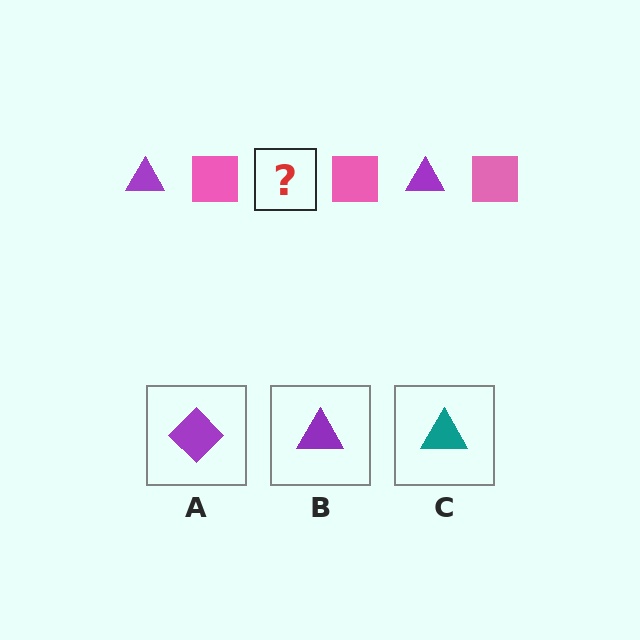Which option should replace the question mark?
Option B.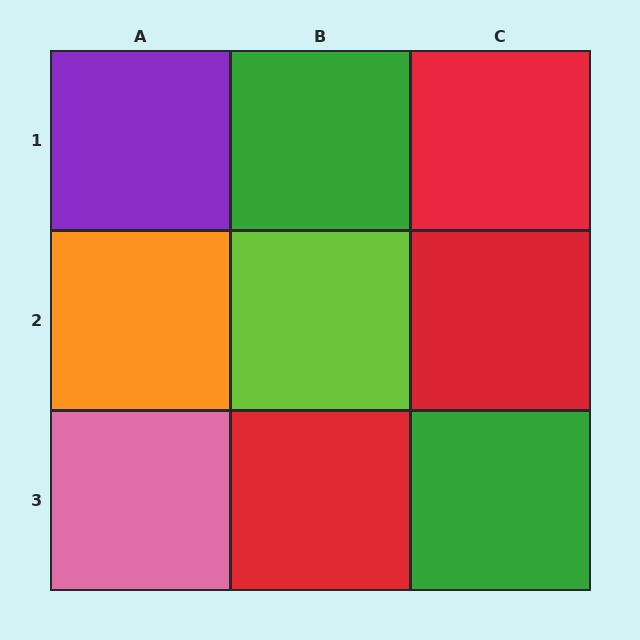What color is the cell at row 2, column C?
Red.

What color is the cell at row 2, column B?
Lime.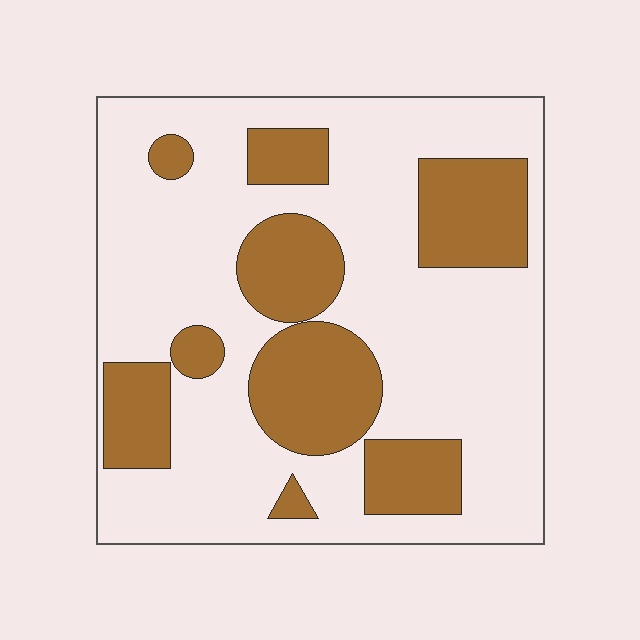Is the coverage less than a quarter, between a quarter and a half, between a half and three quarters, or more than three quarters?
Between a quarter and a half.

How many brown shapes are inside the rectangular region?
9.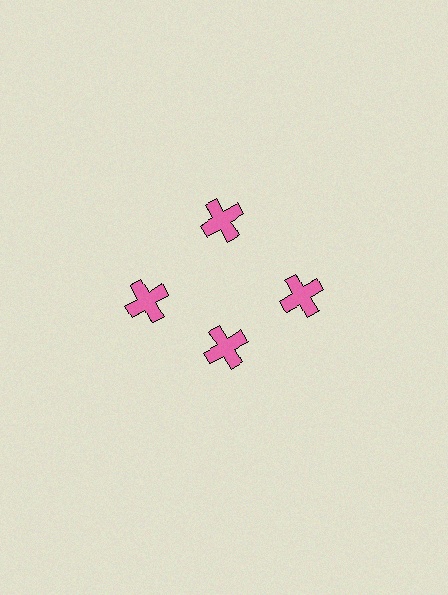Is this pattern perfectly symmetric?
No. The 4 pink crosses are arranged in a ring, but one element near the 6 o'clock position is pulled inward toward the center, breaking the 4-fold rotational symmetry.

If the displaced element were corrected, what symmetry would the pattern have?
It would have 4-fold rotational symmetry — the pattern would map onto itself every 90 degrees.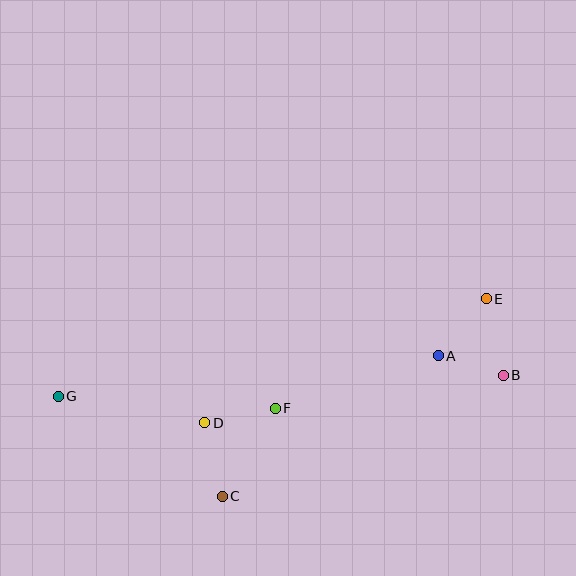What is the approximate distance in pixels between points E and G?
The distance between E and G is approximately 439 pixels.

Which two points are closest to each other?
Points A and B are closest to each other.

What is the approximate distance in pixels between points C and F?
The distance between C and F is approximately 102 pixels.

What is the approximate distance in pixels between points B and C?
The distance between B and C is approximately 306 pixels.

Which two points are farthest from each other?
Points B and G are farthest from each other.